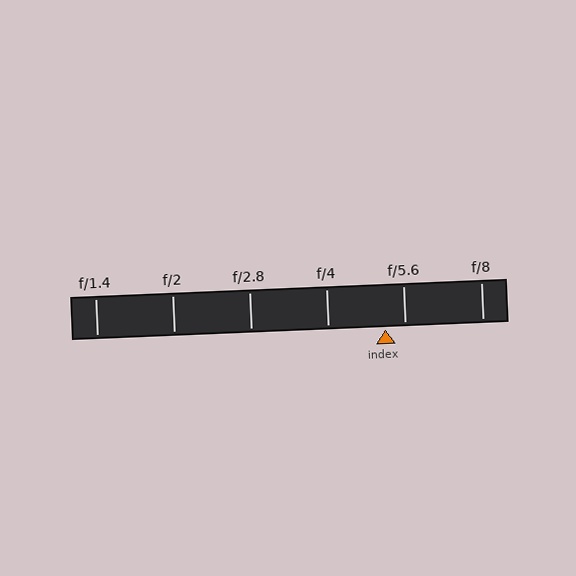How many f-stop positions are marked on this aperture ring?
There are 6 f-stop positions marked.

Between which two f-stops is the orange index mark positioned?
The index mark is between f/4 and f/5.6.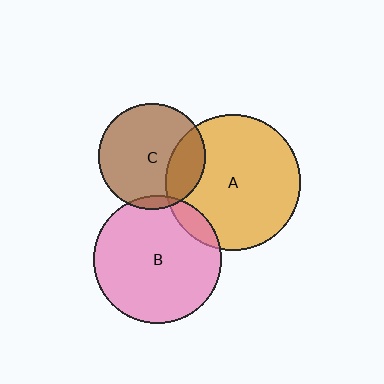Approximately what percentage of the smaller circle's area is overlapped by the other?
Approximately 25%.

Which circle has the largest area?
Circle A (orange).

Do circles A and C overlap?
Yes.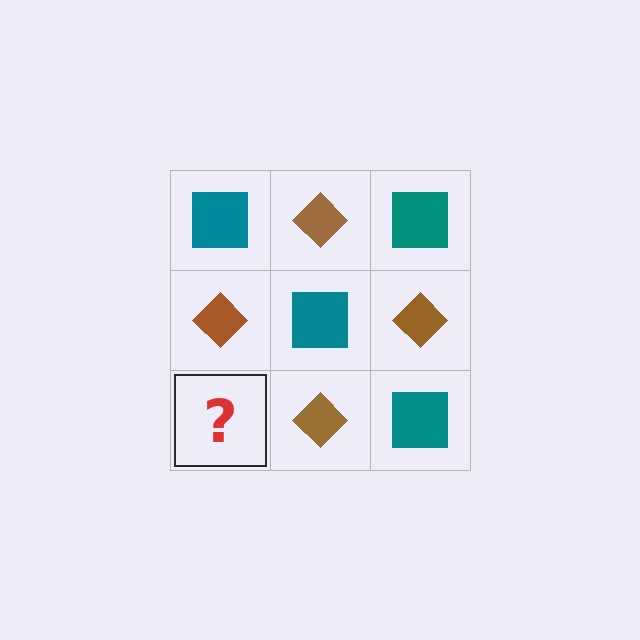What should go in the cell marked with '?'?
The missing cell should contain a teal square.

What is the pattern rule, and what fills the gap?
The rule is that it alternates teal square and brown diamond in a checkerboard pattern. The gap should be filled with a teal square.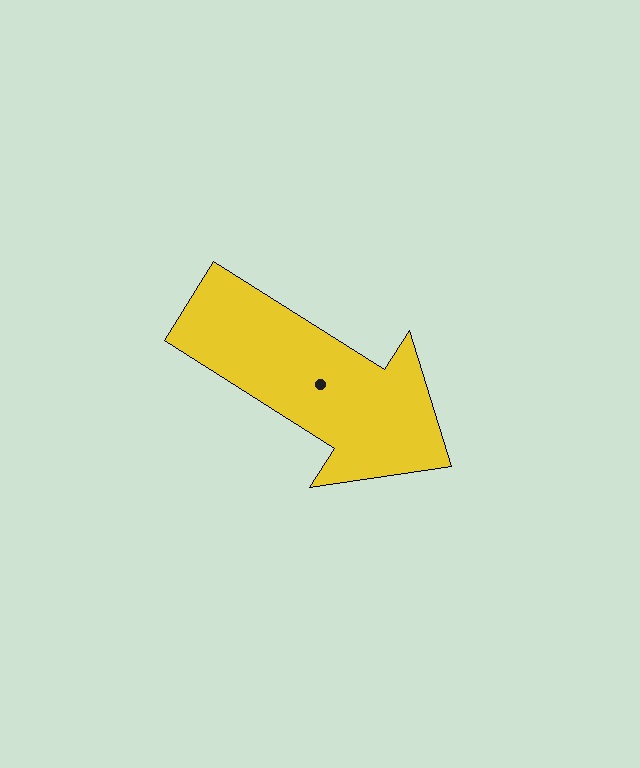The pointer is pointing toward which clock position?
Roughly 4 o'clock.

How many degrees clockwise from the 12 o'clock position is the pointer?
Approximately 122 degrees.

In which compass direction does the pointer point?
Southeast.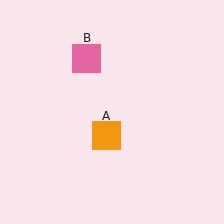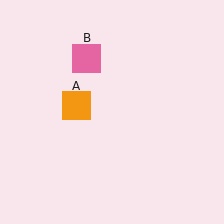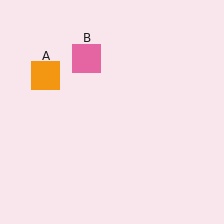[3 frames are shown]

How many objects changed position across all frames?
1 object changed position: orange square (object A).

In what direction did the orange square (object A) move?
The orange square (object A) moved up and to the left.